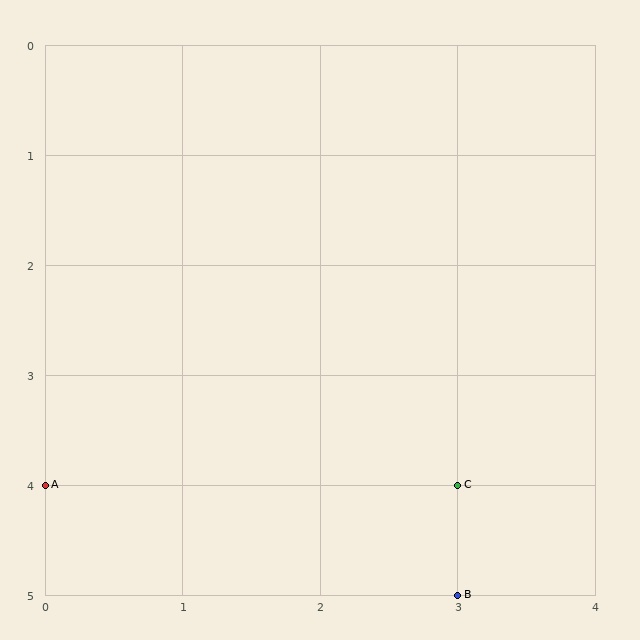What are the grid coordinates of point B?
Point B is at grid coordinates (3, 5).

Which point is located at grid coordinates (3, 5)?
Point B is at (3, 5).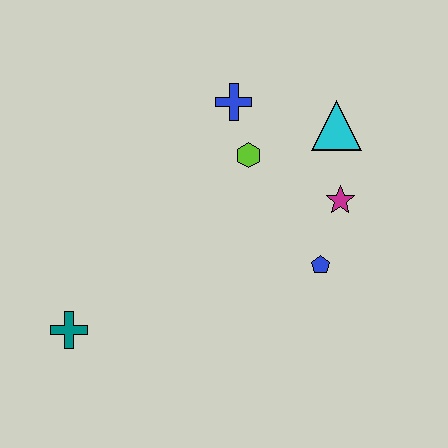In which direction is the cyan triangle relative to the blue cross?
The cyan triangle is to the right of the blue cross.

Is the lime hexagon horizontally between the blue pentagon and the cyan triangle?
No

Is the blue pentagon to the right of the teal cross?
Yes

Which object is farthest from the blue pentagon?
The teal cross is farthest from the blue pentagon.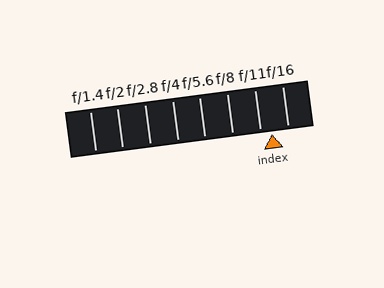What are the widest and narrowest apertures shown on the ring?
The widest aperture shown is f/1.4 and the narrowest is f/16.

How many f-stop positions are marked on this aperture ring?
There are 8 f-stop positions marked.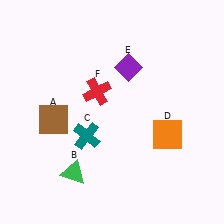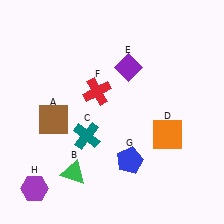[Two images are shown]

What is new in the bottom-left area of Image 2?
A purple hexagon (H) was added in the bottom-left area of Image 2.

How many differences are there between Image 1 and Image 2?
There are 2 differences between the two images.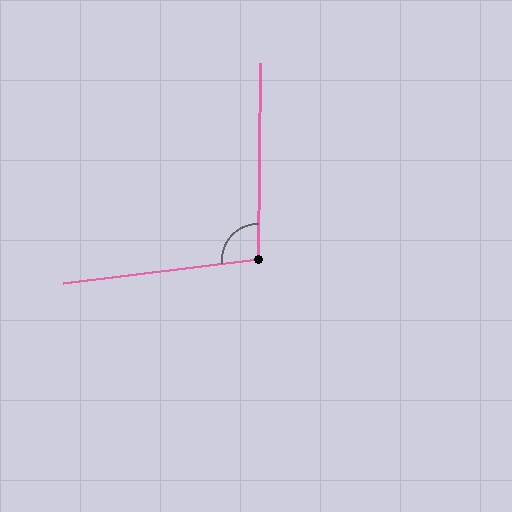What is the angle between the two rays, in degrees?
Approximately 98 degrees.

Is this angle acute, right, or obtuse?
It is obtuse.